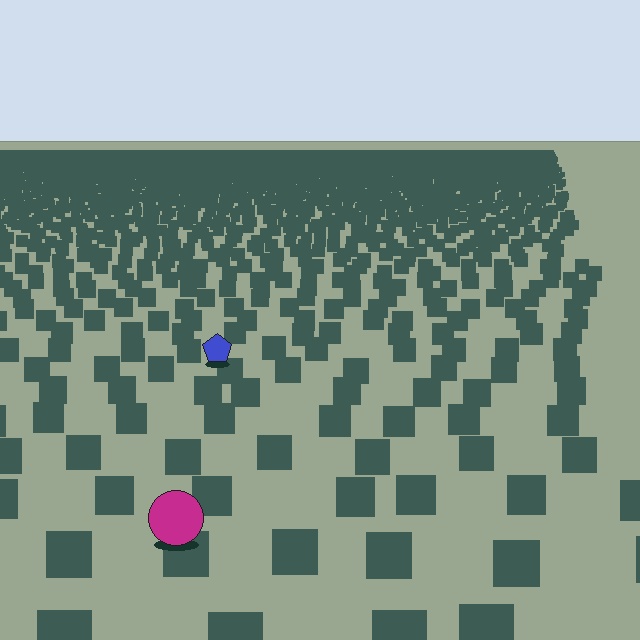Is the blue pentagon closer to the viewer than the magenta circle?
No. The magenta circle is closer — you can tell from the texture gradient: the ground texture is coarser near it.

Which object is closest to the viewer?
The magenta circle is closest. The texture marks near it are larger and more spread out.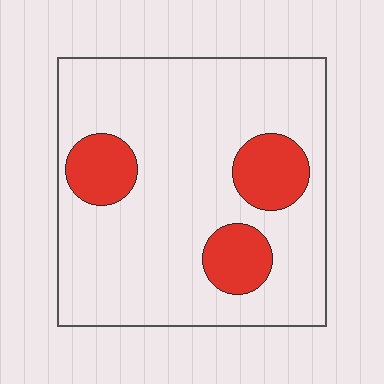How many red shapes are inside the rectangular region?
3.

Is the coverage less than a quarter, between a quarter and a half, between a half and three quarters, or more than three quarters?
Less than a quarter.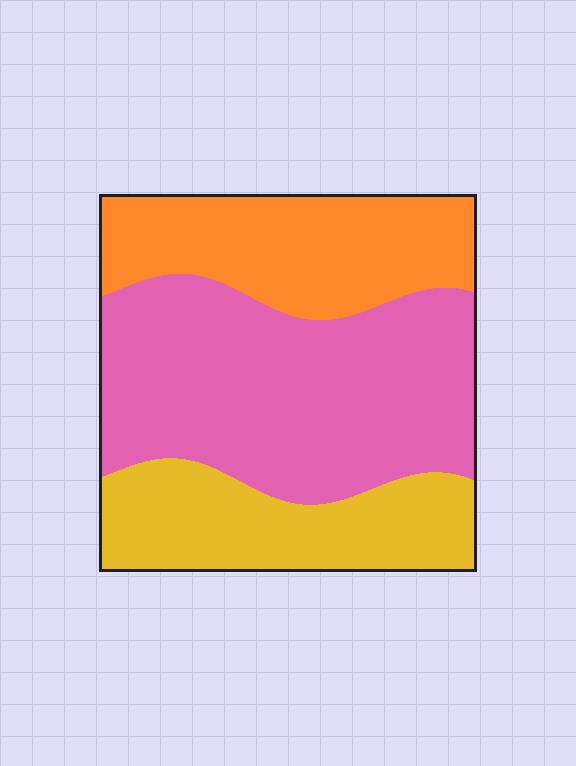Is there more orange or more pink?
Pink.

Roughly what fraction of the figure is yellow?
Yellow takes up about one quarter (1/4) of the figure.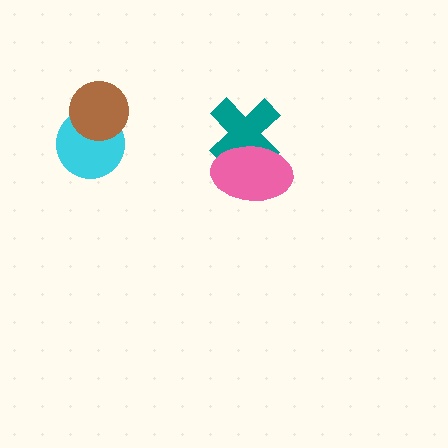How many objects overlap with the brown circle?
1 object overlaps with the brown circle.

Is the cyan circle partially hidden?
Yes, it is partially covered by another shape.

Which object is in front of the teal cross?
The pink ellipse is in front of the teal cross.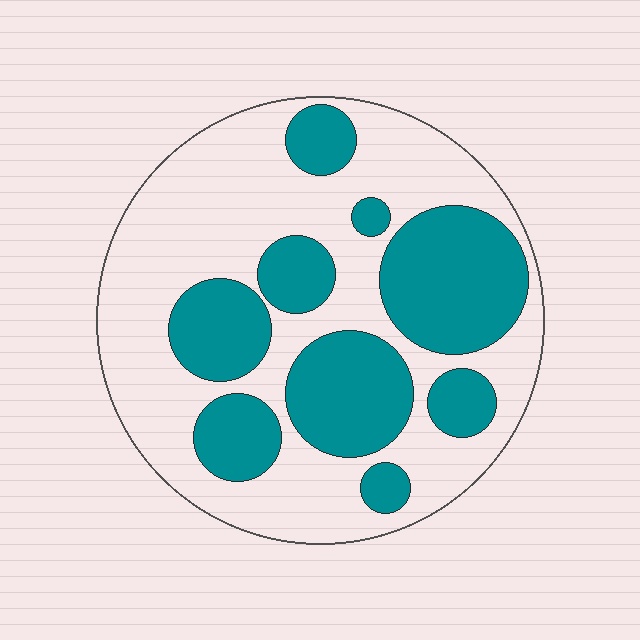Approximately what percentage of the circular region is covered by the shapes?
Approximately 40%.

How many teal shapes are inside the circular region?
9.